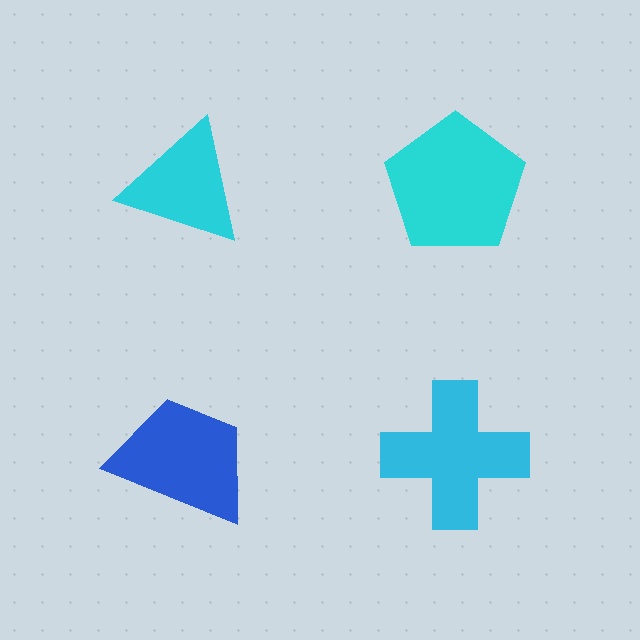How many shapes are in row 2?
2 shapes.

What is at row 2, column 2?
A cyan cross.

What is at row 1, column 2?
A cyan pentagon.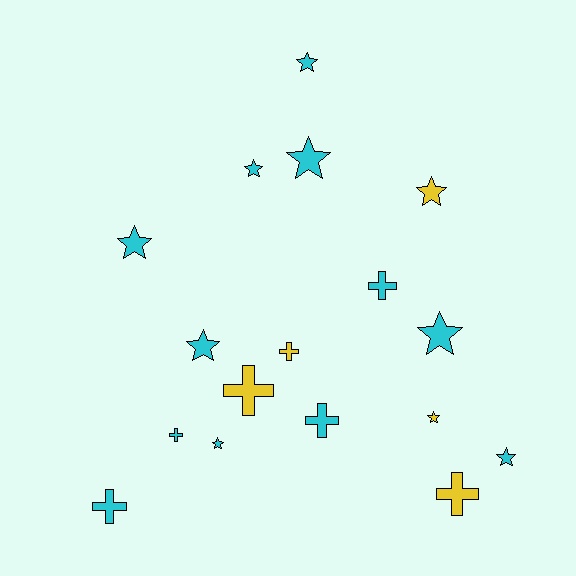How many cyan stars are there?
There are 8 cyan stars.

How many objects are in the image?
There are 17 objects.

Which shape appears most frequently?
Star, with 10 objects.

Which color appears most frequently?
Cyan, with 12 objects.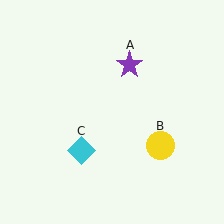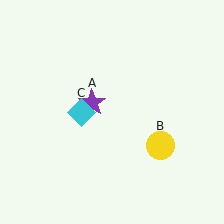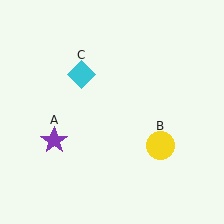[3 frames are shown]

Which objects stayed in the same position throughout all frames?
Yellow circle (object B) remained stationary.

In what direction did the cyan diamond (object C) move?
The cyan diamond (object C) moved up.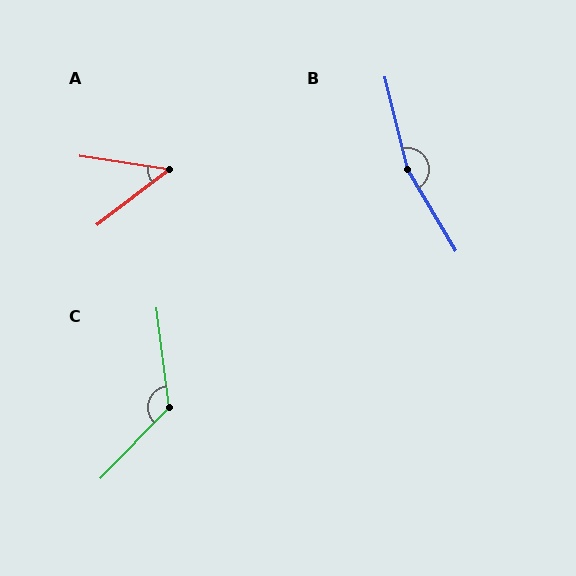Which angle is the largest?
B, at approximately 163 degrees.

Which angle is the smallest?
A, at approximately 46 degrees.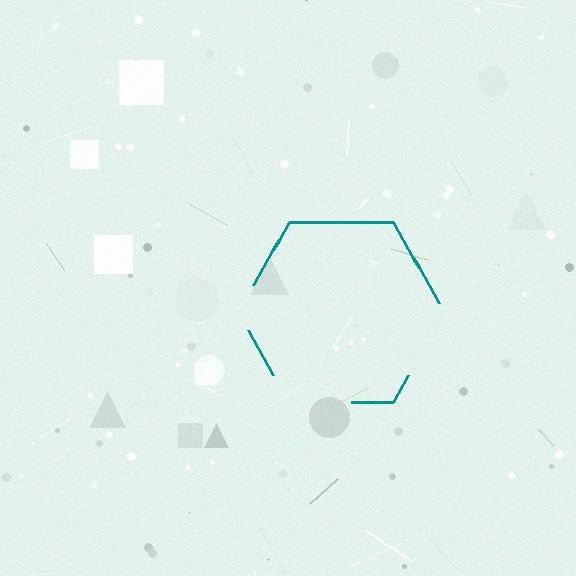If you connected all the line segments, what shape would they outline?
They would outline a hexagon.